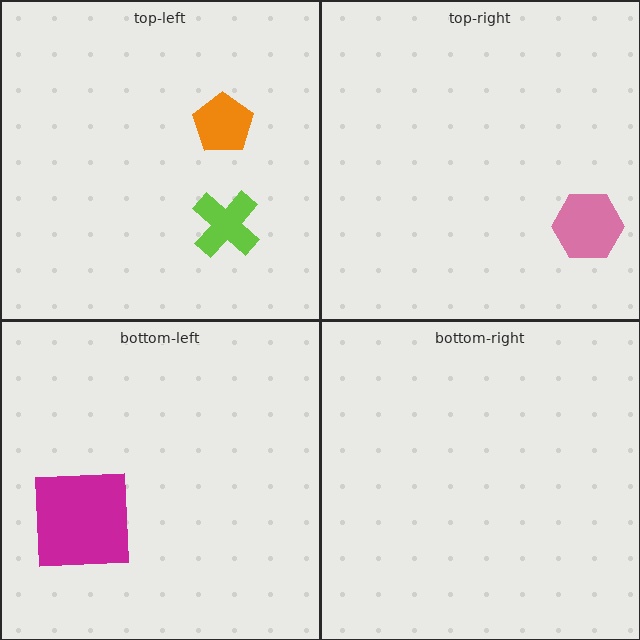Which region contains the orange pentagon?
The top-left region.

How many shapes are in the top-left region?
2.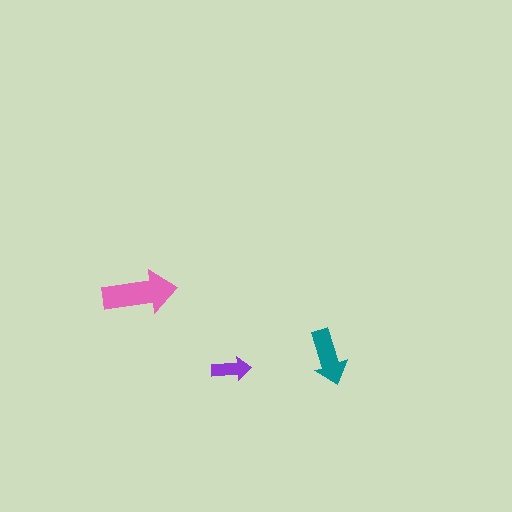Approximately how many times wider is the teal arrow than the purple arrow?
About 1.5 times wider.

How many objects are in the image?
There are 3 objects in the image.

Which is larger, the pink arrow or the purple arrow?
The pink one.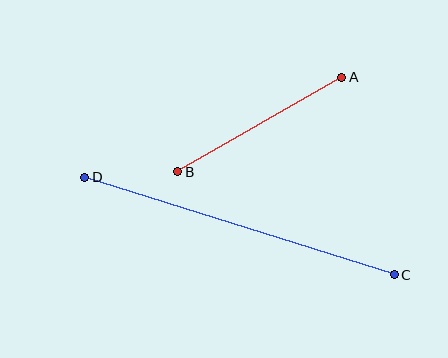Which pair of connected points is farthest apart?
Points C and D are farthest apart.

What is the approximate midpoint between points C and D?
The midpoint is at approximately (239, 226) pixels.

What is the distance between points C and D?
The distance is approximately 325 pixels.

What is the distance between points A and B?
The distance is approximately 189 pixels.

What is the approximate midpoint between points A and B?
The midpoint is at approximately (260, 124) pixels.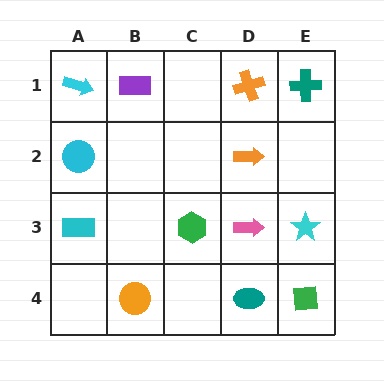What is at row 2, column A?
A cyan circle.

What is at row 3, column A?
A cyan rectangle.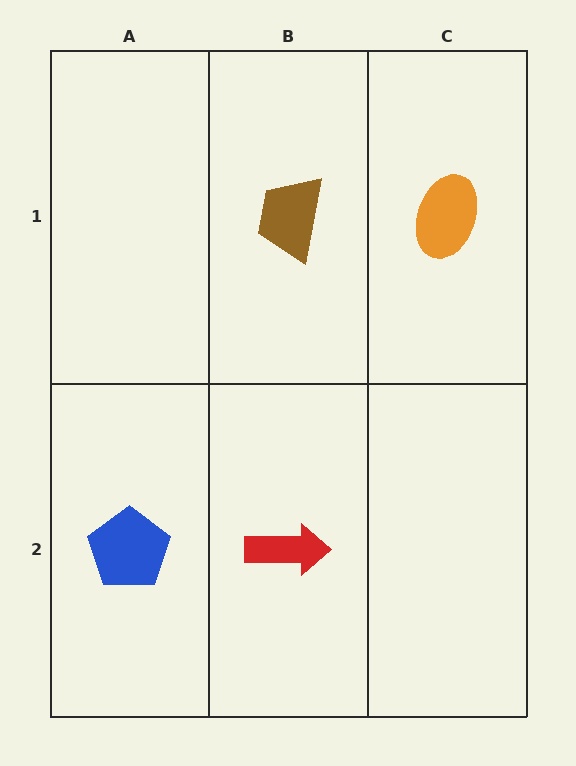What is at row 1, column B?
A brown trapezoid.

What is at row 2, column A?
A blue pentagon.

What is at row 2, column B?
A red arrow.